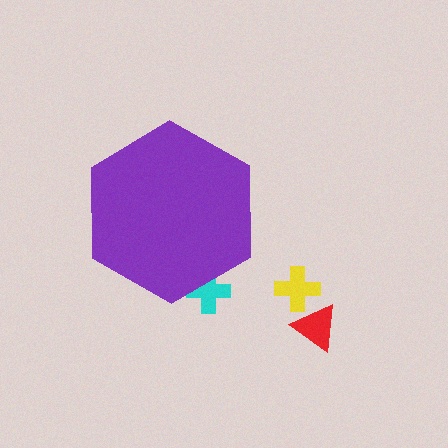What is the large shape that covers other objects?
A purple hexagon.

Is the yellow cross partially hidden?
No, the yellow cross is fully visible.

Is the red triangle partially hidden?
No, the red triangle is fully visible.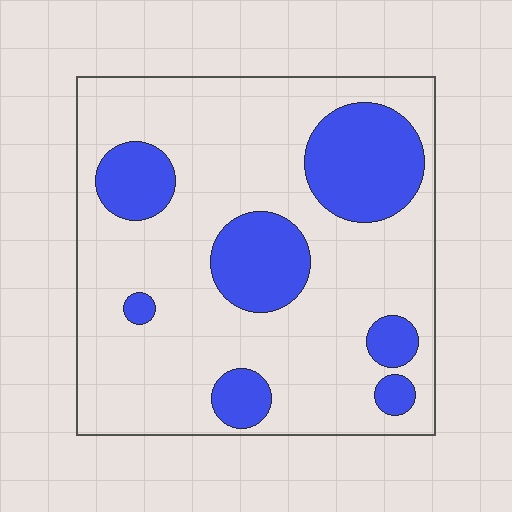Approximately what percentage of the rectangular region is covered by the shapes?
Approximately 25%.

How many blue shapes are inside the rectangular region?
7.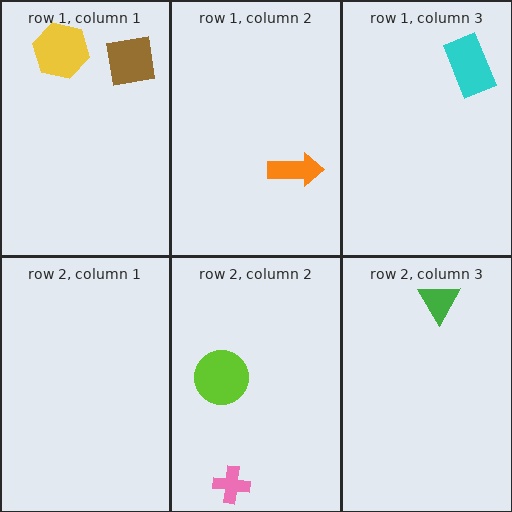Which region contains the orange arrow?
The row 1, column 2 region.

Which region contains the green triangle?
The row 2, column 3 region.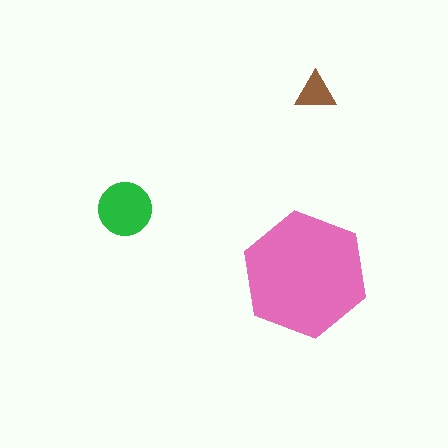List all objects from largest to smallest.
The pink hexagon, the green circle, the brown triangle.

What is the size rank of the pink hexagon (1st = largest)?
1st.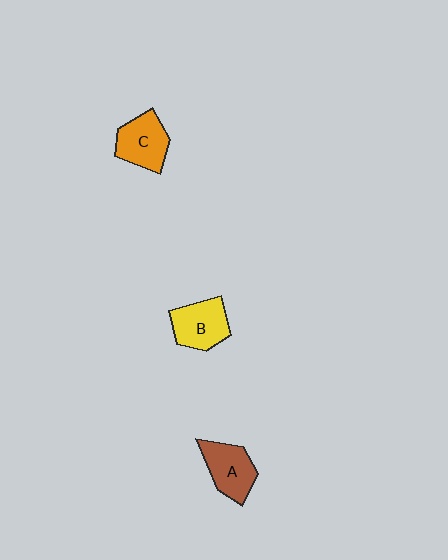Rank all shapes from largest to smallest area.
From largest to smallest: C (orange), A (brown), B (yellow).